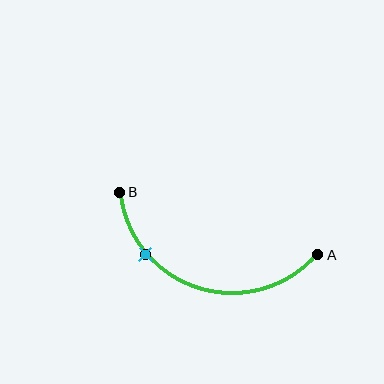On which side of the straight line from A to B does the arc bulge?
The arc bulges below the straight line connecting A and B.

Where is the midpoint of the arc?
The arc midpoint is the point on the curve farthest from the straight line joining A and B. It sits below that line.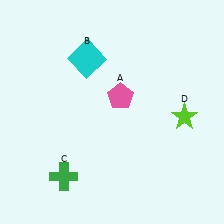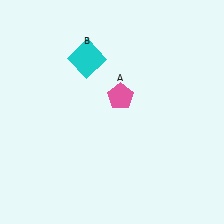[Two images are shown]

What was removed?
The lime star (D), the green cross (C) were removed in Image 2.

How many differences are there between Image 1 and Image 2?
There are 2 differences between the two images.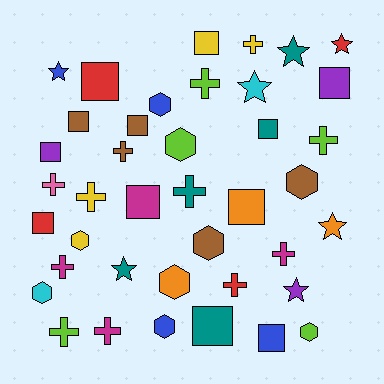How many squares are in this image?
There are 12 squares.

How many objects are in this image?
There are 40 objects.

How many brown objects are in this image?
There are 5 brown objects.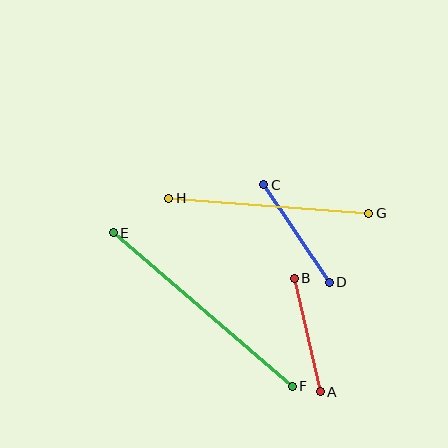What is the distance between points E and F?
The distance is approximately 236 pixels.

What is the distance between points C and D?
The distance is approximately 117 pixels.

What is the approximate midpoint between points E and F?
The midpoint is at approximately (203, 309) pixels.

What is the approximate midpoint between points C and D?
The midpoint is at approximately (296, 233) pixels.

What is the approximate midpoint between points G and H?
The midpoint is at approximately (269, 206) pixels.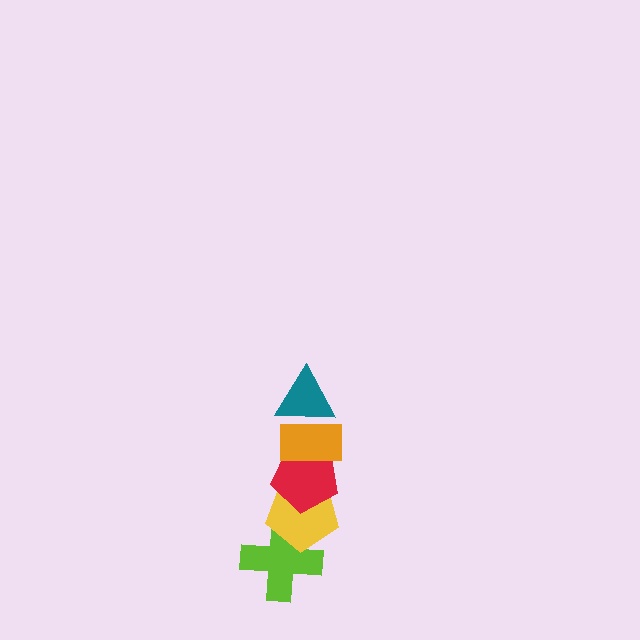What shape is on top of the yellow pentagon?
The red pentagon is on top of the yellow pentagon.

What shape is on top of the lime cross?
The yellow pentagon is on top of the lime cross.